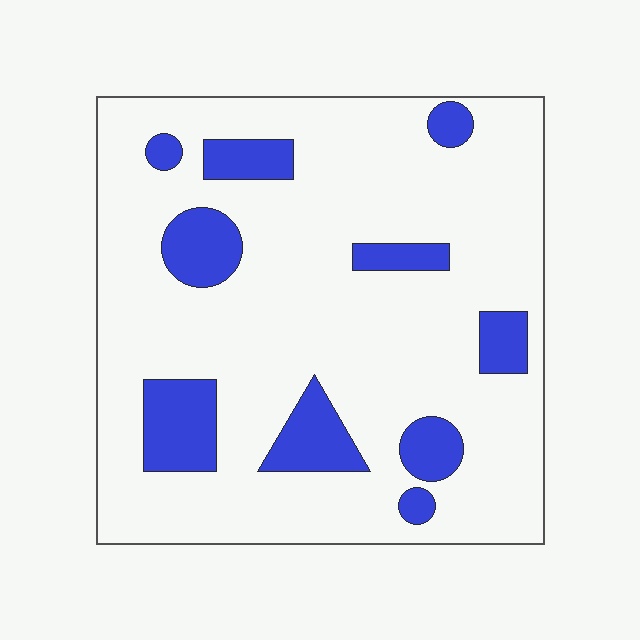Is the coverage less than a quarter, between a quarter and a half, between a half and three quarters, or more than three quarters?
Less than a quarter.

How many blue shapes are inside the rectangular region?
10.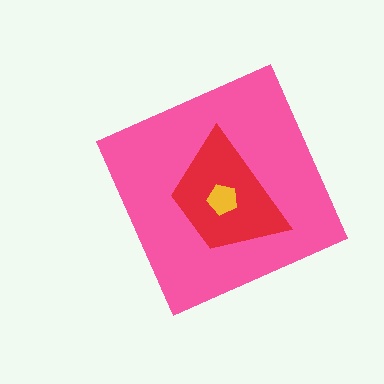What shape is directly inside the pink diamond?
The red trapezoid.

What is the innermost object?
The yellow pentagon.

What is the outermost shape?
The pink diamond.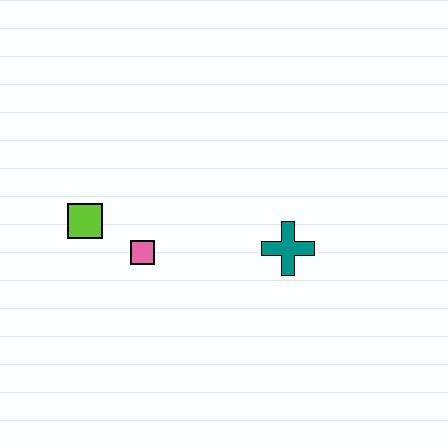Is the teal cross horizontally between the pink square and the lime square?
No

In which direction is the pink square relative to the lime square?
The pink square is to the right of the lime square.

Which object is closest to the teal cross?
The pink square is closest to the teal cross.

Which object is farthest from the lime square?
The teal cross is farthest from the lime square.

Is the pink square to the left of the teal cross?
Yes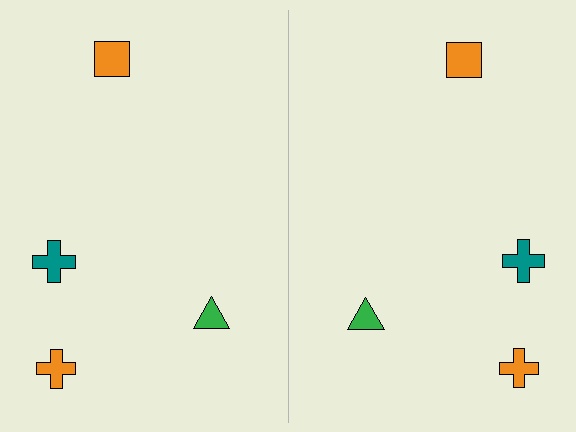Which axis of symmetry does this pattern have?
The pattern has a vertical axis of symmetry running through the center of the image.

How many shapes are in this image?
There are 8 shapes in this image.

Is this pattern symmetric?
Yes, this pattern has bilateral (reflection) symmetry.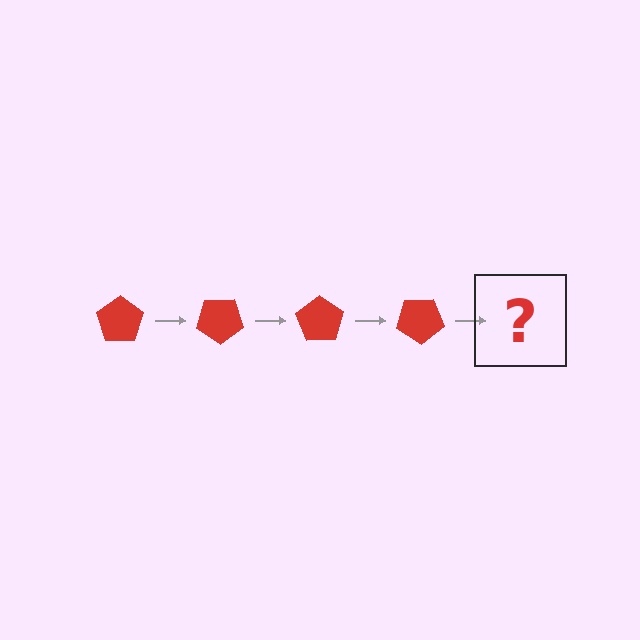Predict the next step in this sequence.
The next step is a red pentagon rotated 140 degrees.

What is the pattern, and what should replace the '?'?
The pattern is that the pentagon rotates 35 degrees each step. The '?' should be a red pentagon rotated 140 degrees.